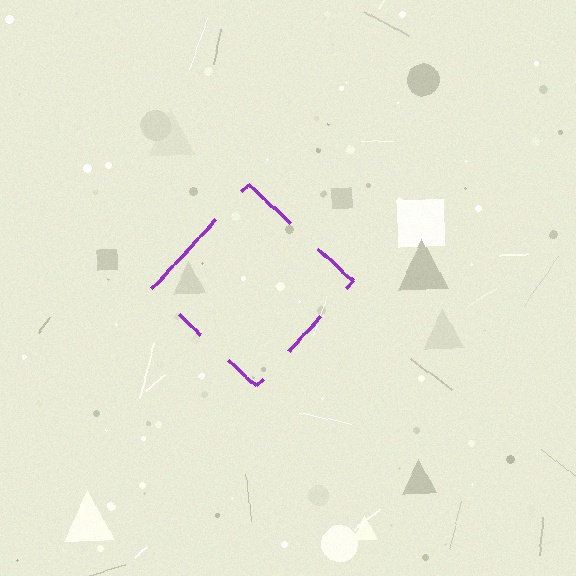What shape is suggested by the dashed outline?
The dashed outline suggests a diamond.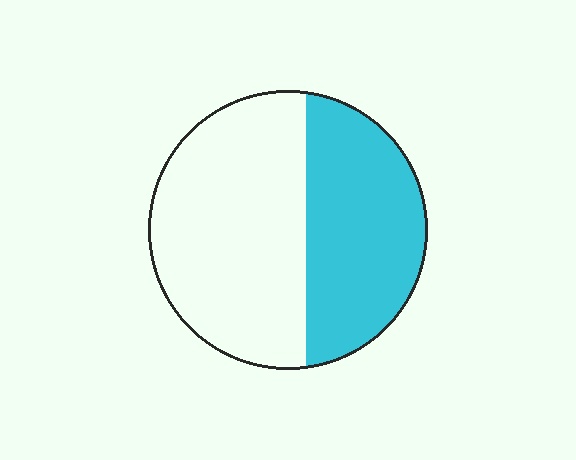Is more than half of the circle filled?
No.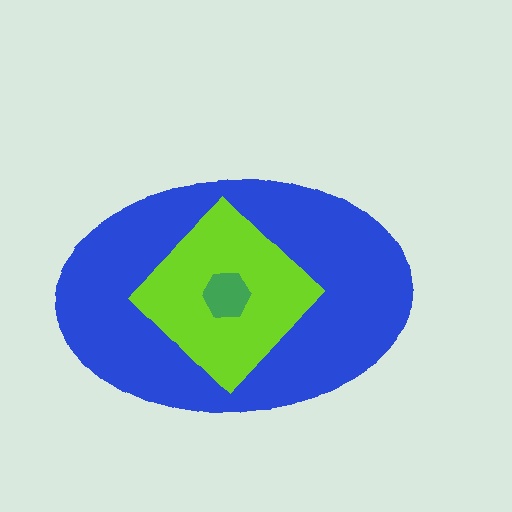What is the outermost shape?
The blue ellipse.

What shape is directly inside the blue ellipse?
The lime diamond.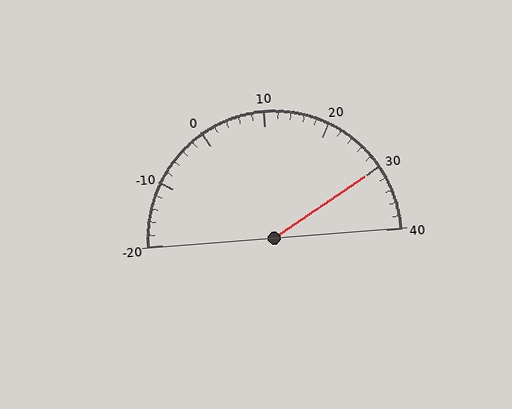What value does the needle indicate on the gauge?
The needle indicates approximately 30.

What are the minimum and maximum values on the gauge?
The gauge ranges from -20 to 40.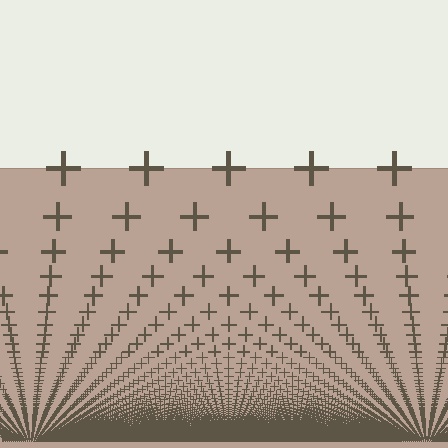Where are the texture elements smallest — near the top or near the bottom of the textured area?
Near the bottom.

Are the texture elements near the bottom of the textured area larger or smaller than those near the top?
Smaller. The gradient is inverted — elements near the bottom are smaller and denser.